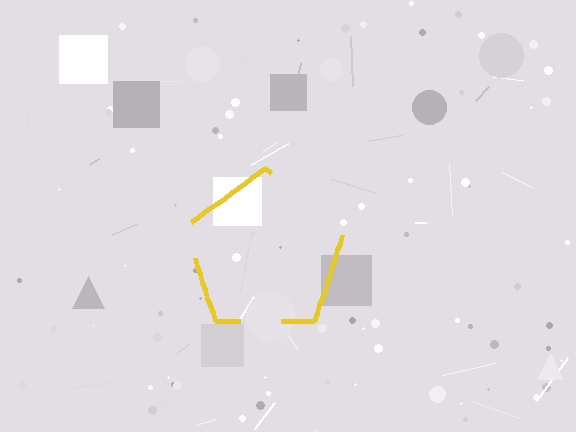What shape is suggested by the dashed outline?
The dashed outline suggests a pentagon.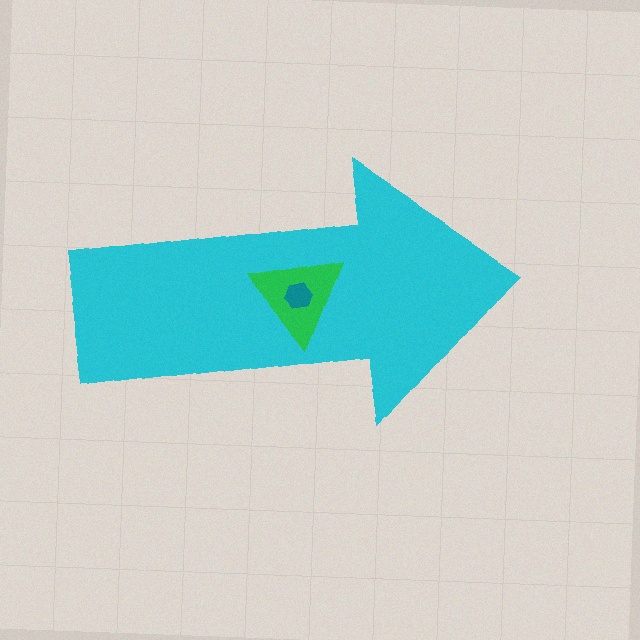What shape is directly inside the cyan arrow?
The green triangle.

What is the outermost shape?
The cyan arrow.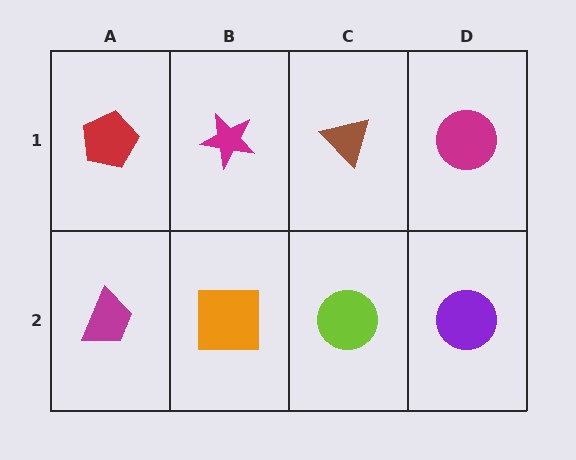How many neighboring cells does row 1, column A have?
2.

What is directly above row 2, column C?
A brown triangle.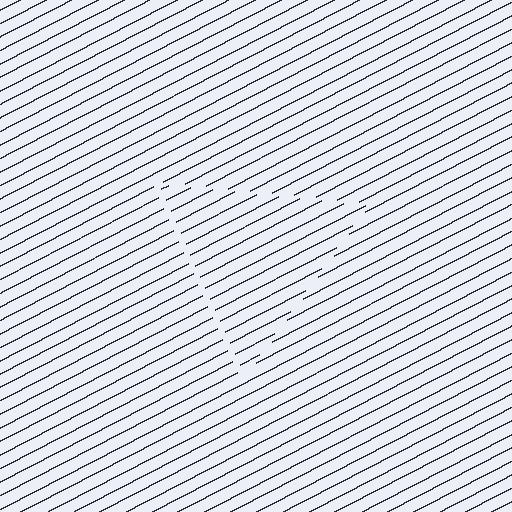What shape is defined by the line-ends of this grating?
An illusory triangle. The interior of the shape contains the same grating, shifted by half a period — the contour is defined by the phase discontinuity where line-ends from the inner and outer gratings abut.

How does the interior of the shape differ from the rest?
The interior of the shape contains the same grating, shifted by half a period — the contour is defined by the phase discontinuity where line-ends from the inner and outer gratings abut.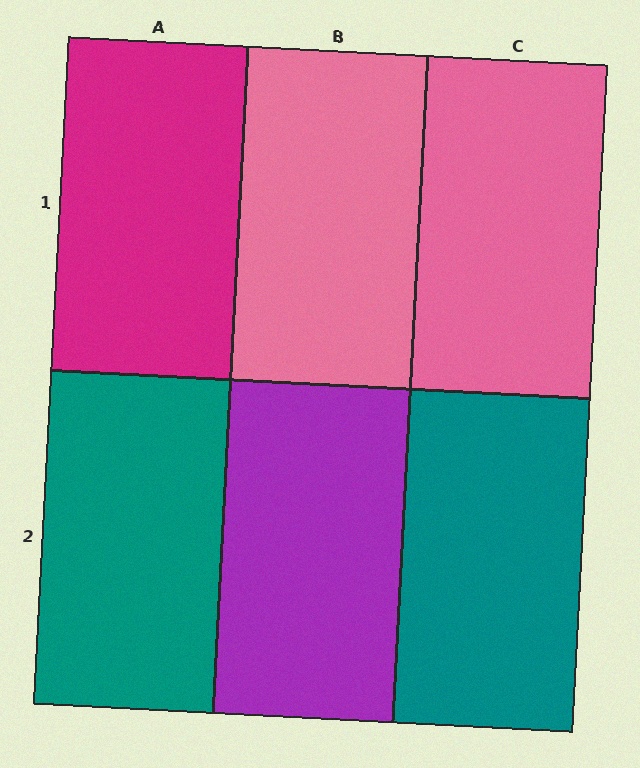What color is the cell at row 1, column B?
Pink.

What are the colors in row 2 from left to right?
Teal, purple, teal.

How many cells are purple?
1 cell is purple.